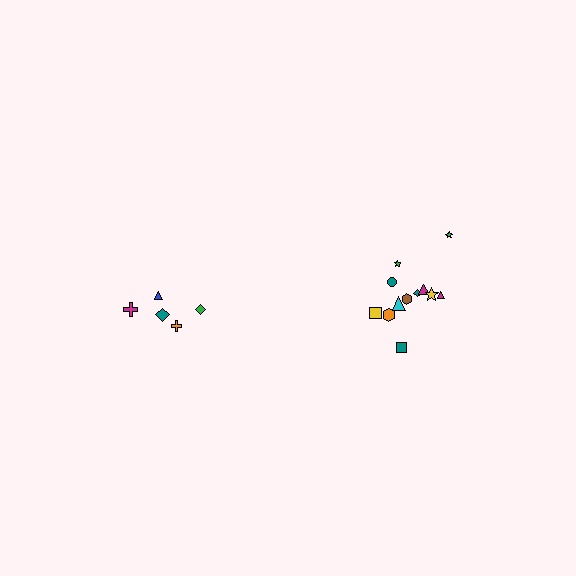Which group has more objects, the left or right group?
The right group.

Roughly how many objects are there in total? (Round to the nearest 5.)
Roughly 15 objects in total.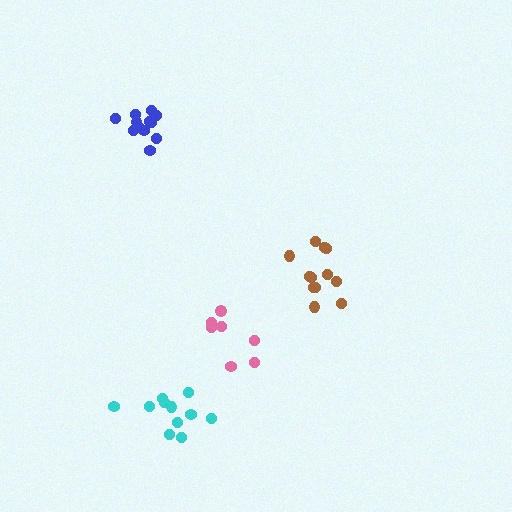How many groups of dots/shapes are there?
There are 4 groups.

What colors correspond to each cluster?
The clusters are colored: cyan, pink, brown, blue.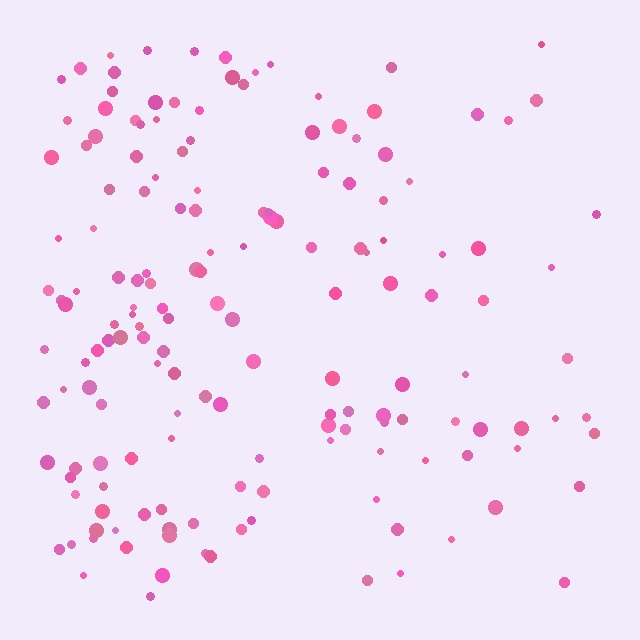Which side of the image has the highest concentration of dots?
The left.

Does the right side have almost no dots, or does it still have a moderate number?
Still a moderate number, just noticeably fewer than the left.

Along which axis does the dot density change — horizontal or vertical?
Horizontal.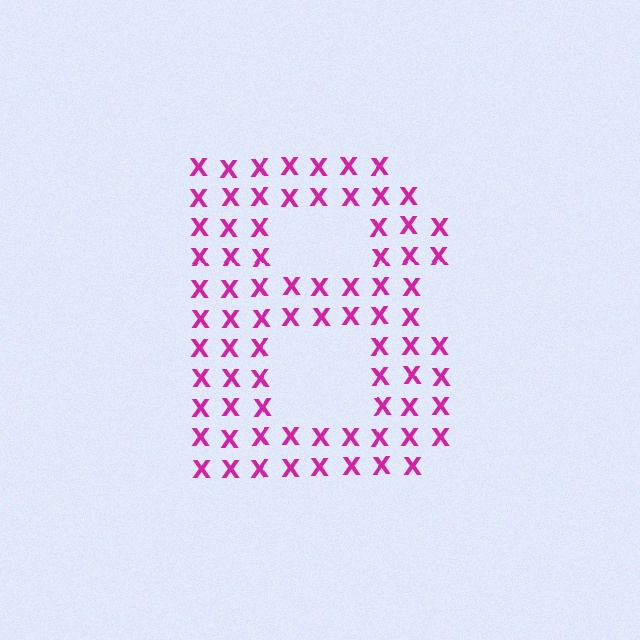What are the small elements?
The small elements are letter X's.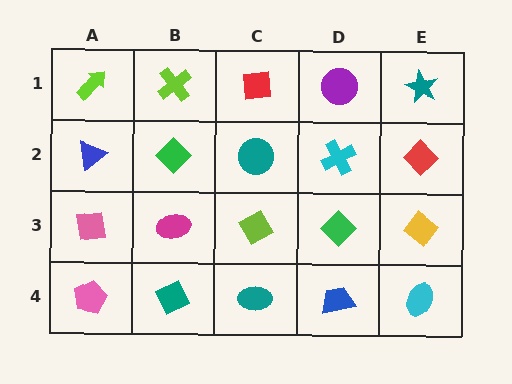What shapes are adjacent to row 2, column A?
A lime arrow (row 1, column A), a pink square (row 3, column A), a green diamond (row 2, column B).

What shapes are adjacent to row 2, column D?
A purple circle (row 1, column D), a green diamond (row 3, column D), a teal circle (row 2, column C), a red diamond (row 2, column E).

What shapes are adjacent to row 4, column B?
A magenta ellipse (row 3, column B), a pink pentagon (row 4, column A), a teal ellipse (row 4, column C).